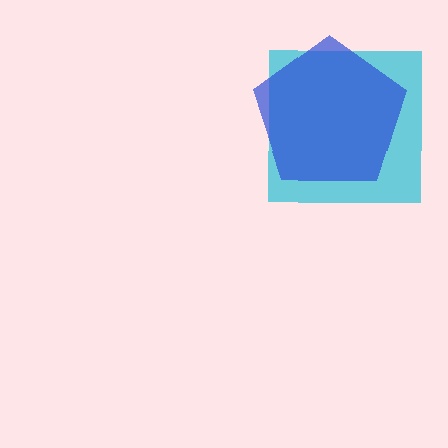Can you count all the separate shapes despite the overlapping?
Yes, there are 2 separate shapes.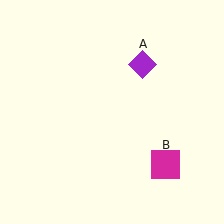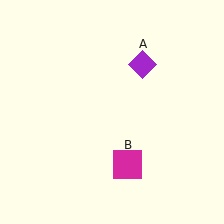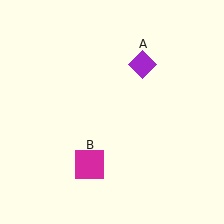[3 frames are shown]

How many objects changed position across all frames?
1 object changed position: magenta square (object B).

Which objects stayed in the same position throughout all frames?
Purple diamond (object A) remained stationary.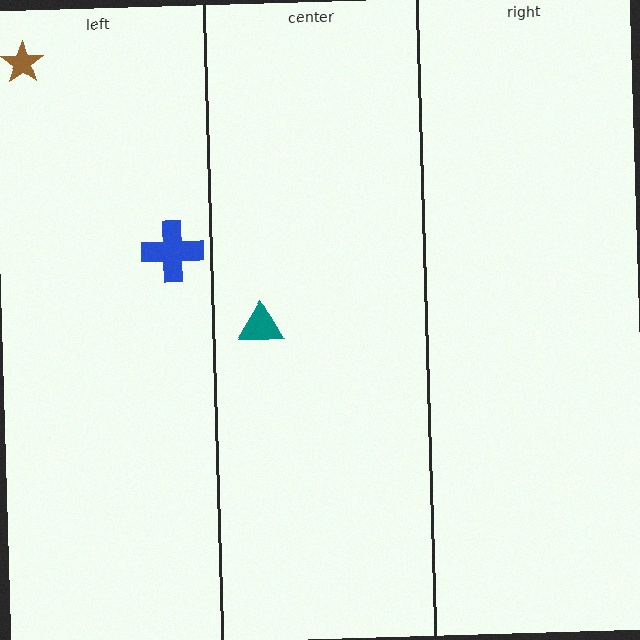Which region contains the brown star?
The left region.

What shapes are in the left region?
The blue cross, the brown star.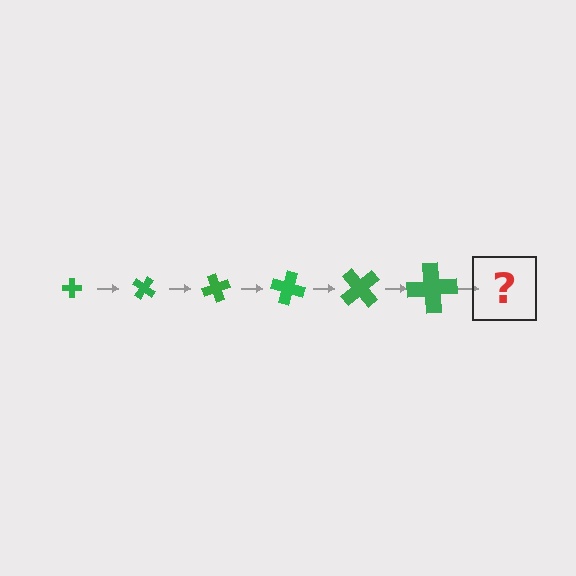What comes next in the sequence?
The next element should be a cross, larger than the previous one and rotated 210 degrees from the start.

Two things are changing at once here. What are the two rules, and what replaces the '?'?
The two rules are that the cross grows larger each step and it rotates 35 degrees each step. The '?' should be a cross, larger than the previous one and rotated 210 degrees from the start.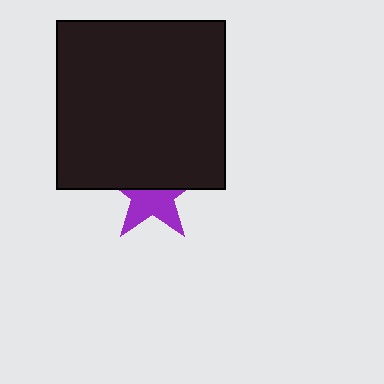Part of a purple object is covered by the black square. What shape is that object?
It is a star.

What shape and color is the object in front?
The object in front is a black square.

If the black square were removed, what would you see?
You would see the complete purple star.